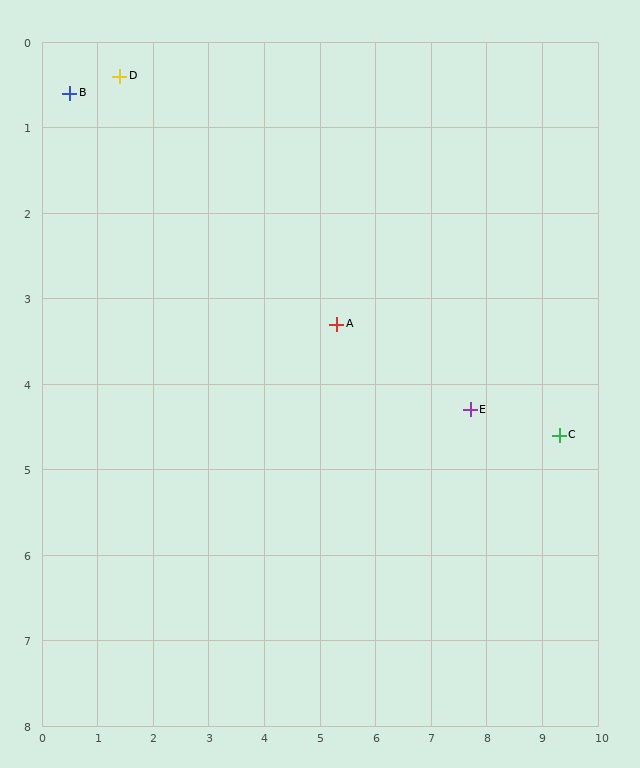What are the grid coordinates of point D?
Point D is at approximately (1.4, 0.4).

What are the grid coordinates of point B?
Point B is at approximately (0.5, 0.6).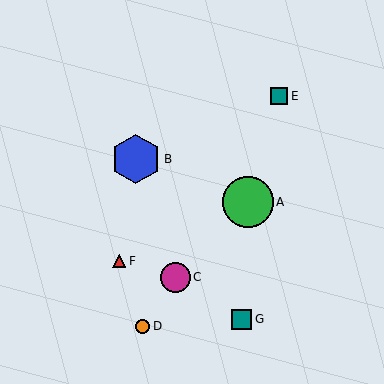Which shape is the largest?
The green circle (labeled A) is the largest.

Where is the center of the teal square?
The center of the teal square is at (279, 96).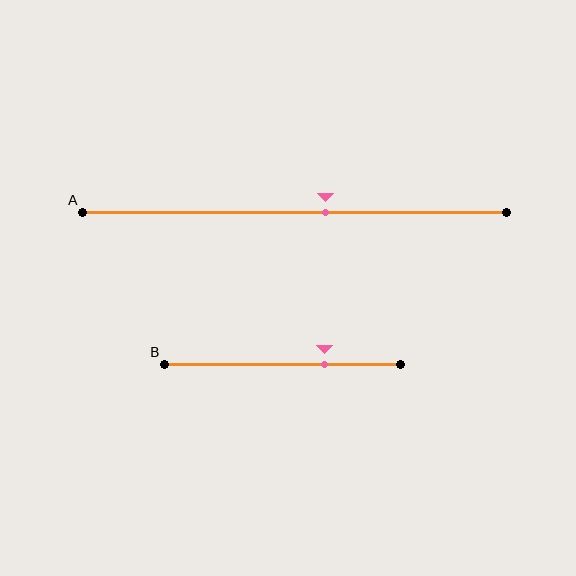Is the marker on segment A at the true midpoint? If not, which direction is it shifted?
No, the marker on segment A is shifted to the right by about 7% of the segment length.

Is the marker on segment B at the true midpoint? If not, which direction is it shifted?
No, the marker on segment B is shifted to the right by about 18% of the segment length.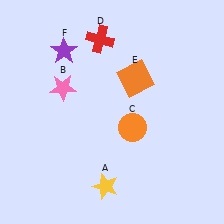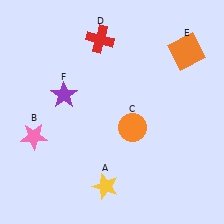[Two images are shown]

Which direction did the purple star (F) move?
The purple star (F) moved down.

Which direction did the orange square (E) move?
The orange square (E) moved right.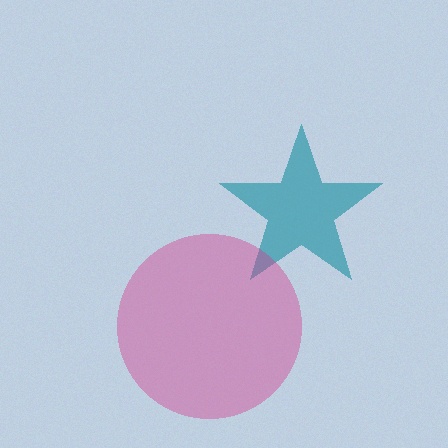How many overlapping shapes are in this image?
There are 2 overlapping shapes in the image.